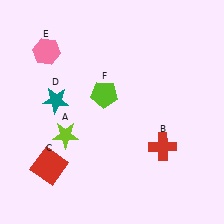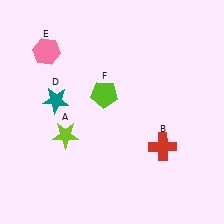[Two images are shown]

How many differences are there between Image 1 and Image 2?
There is 1 difference between the two images.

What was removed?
The red square (C) was removed in Image 2.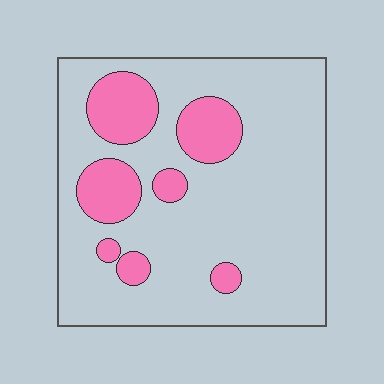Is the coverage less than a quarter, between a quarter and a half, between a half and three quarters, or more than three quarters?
Less than a quarter.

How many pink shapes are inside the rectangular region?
7.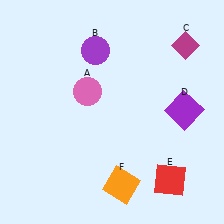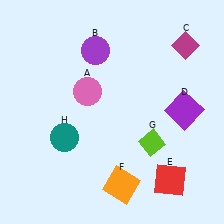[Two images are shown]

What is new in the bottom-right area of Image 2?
A lime diamond (G) was added in the bottom-right area of Image 2.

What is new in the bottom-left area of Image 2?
A teal circle (H) was added in the bottom-left area of Image 2.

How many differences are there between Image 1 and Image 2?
There are 2 differences between the two images.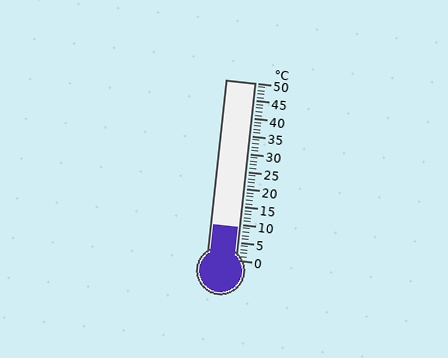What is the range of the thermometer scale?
The thermometer scale ranges from 0°C to 50°C.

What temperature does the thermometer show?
The thermometer shows approximately 9°C.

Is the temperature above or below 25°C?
The temperature is below 25°C.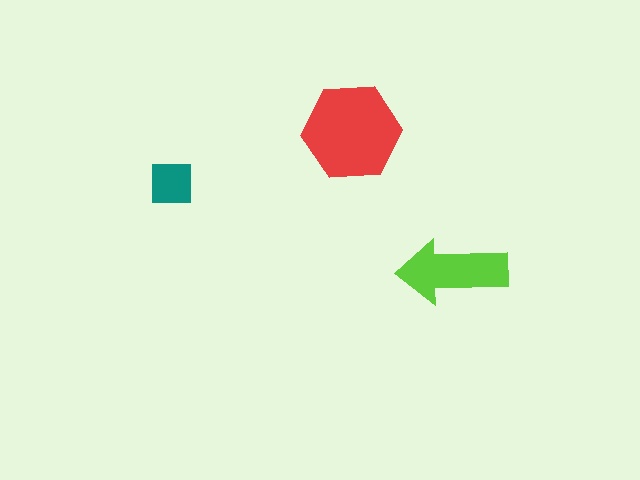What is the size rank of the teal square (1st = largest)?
3rd.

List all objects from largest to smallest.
The red hexagon, the lime arrow, the teal square.